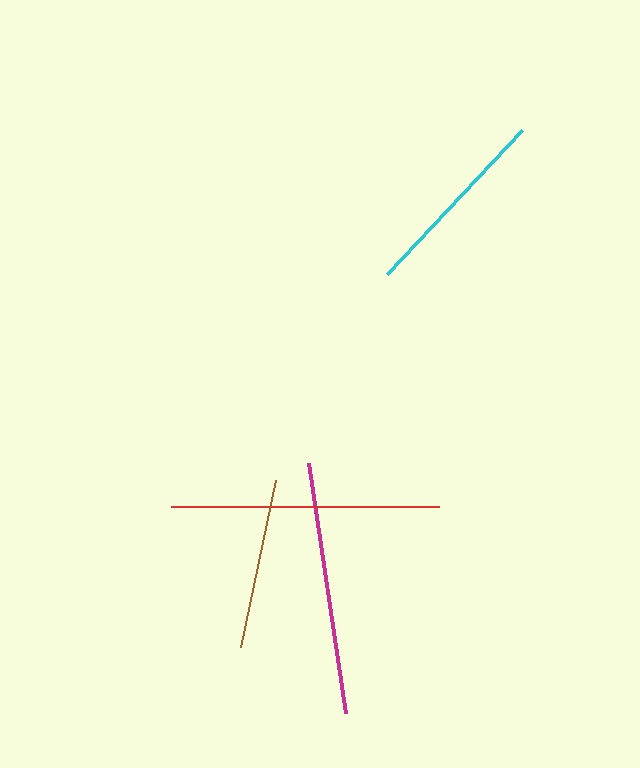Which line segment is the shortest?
The brown line is the shortest at approximately 170 pixels.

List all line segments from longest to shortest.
From longest to shortest: red, magenta, cyan, brown.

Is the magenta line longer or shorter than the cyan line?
The magenta line is longer than the cyan line.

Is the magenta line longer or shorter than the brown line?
The magenta line is longer than the brown line.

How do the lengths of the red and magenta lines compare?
The red and magenta lines are approximately the same length.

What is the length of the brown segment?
The brown segment is approximately 170 pixels long.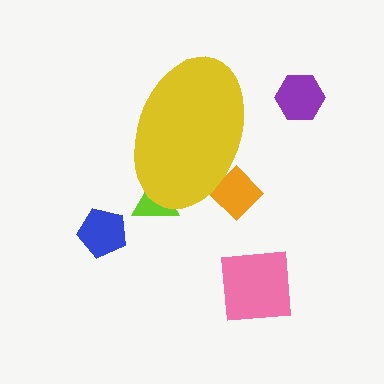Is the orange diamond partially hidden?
Yes, the orange diamond is partially hidden behind the yellow ellipse.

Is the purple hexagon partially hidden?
No, the purple hexagon is fully visible.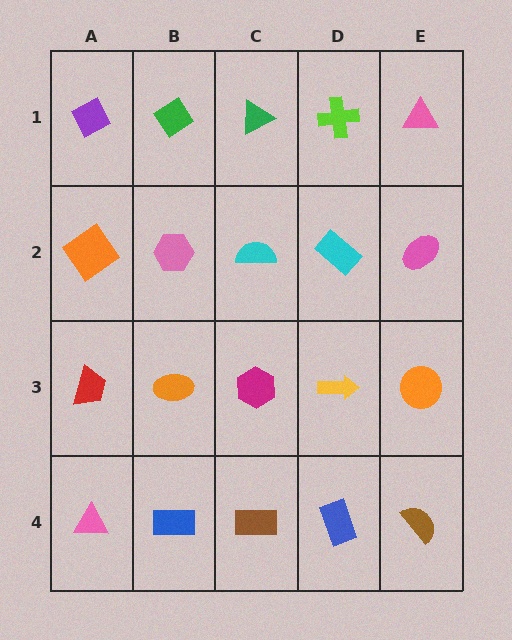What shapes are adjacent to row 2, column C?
A green triangle (row 1, column C), a magenta hexagon (row 3, column C), a pink hexagon (row 2, column B), a cyan rectangle (row 2, column D).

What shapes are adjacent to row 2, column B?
A green diamond (row 1, column B), an orange ellipse (row 3, column B), an orange diamond (row 2, column A), a cyan semicircle (row 2, column C).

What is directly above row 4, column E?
An orange circle.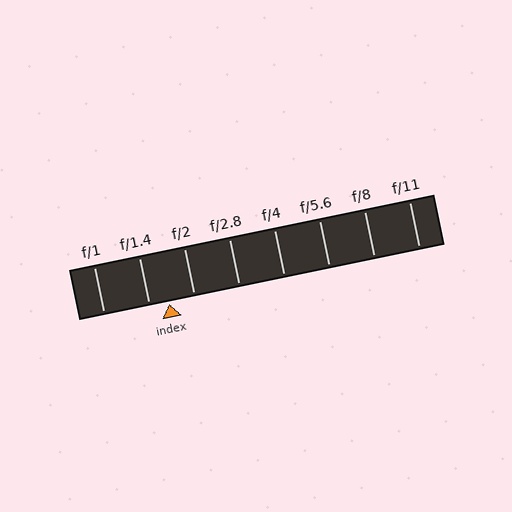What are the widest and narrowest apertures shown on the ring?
The widest aperture shown is f/1 and the narrowest is f/11.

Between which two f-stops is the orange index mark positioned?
The index mark is between f/1.4 and f/2.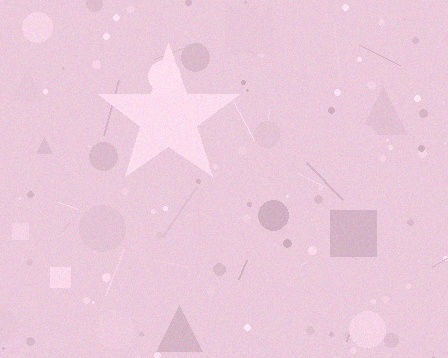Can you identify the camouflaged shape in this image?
The camouflaged shape is a star.